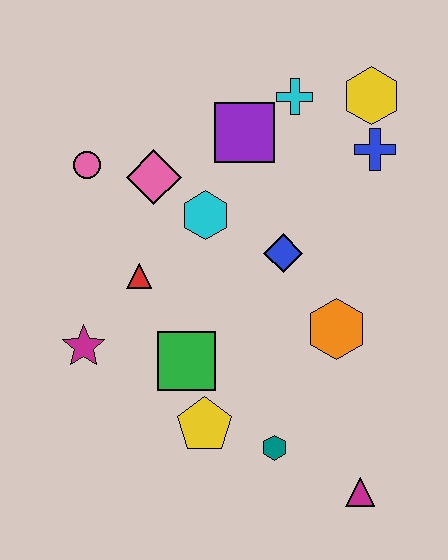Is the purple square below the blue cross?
No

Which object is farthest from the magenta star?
The yellow hexagon is farthest from the magenta star.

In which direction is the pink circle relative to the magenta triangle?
The pink circle is above the magenta triangle.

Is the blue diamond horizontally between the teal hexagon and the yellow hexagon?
Yes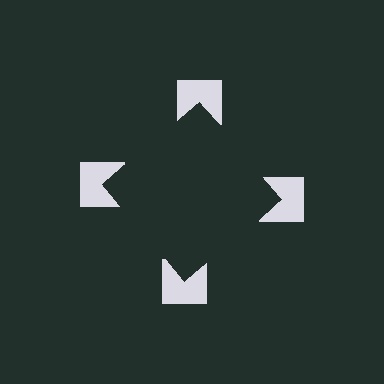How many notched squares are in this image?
There are 4 — one at each vertex of the illusory square.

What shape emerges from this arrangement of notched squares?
An illusory square — its edges are inferred from the aligned wedge cuts in the notched squares, not physically drawn.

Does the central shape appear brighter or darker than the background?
It typically appears slightly darker than the background, even though no actual brightness change is drawn.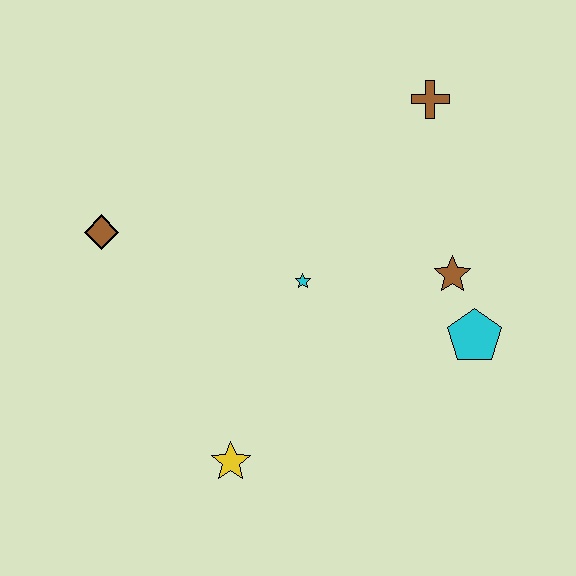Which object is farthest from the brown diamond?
The cyan pentagon is farthest from the brown diamond.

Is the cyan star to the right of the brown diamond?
Yes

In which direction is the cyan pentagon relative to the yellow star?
The cyan pentagon is to the right of the yellow star.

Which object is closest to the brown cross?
The brown star is closest to the brown cross.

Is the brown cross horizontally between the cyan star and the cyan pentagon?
Yes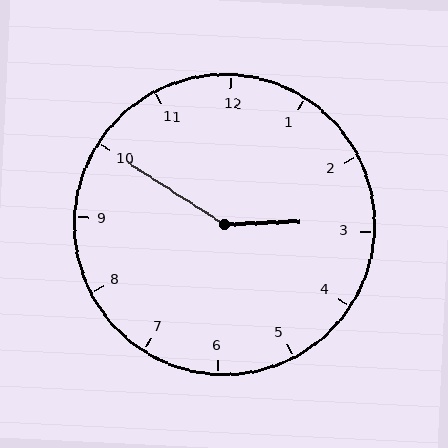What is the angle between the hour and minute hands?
Approximately 145 degrees.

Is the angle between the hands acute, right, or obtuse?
It is obtuse.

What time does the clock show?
2:50.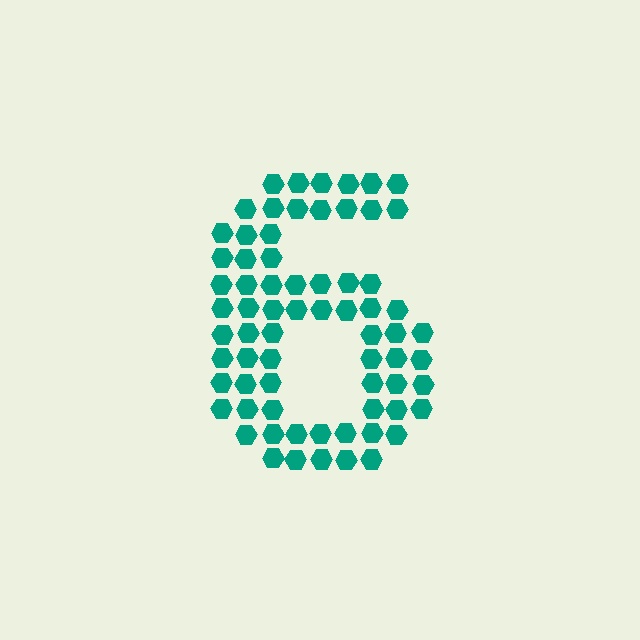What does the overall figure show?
The overall figure shows the digit 6.